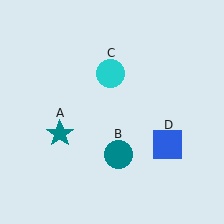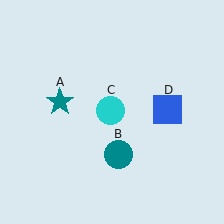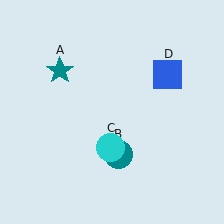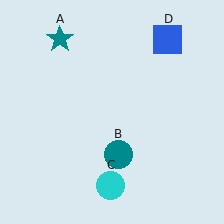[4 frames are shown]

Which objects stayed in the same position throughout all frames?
Teal circle (object B) remained stationary.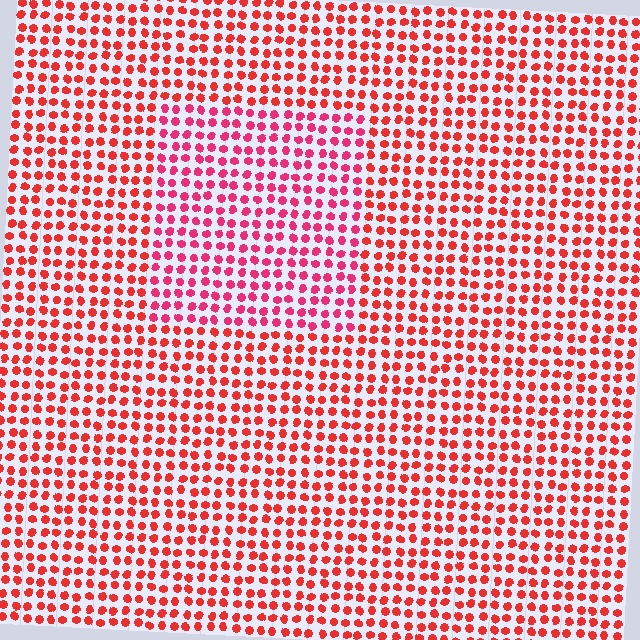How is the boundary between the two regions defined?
The boundary is defined purely by a slight shift in hue (about 24 degrees). Spacing, size, and orientation are identical on both sides.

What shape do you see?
I see a rectangle.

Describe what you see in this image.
The image is filled with small red elements in a uniform arrangement. A rectangle-shaped region is visible where the elements are tinted to a slightly different hue, forming a subtle color boundary.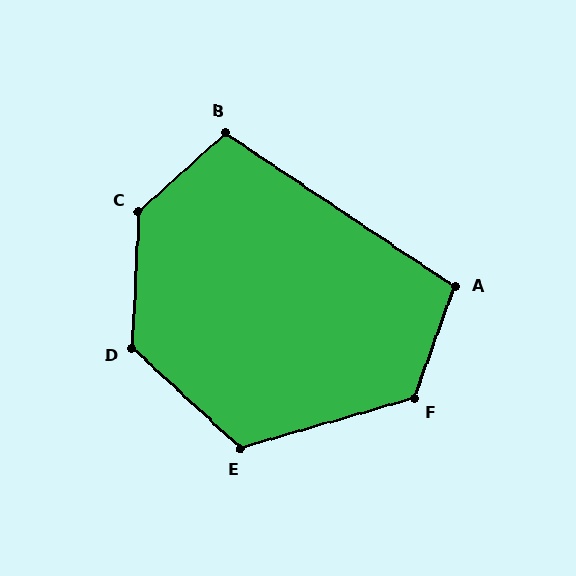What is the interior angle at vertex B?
Approximately 104 degrees (obtuse).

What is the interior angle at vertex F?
Approximately 127 degrees (obtuse).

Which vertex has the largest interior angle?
C, at approximately 135 degrees.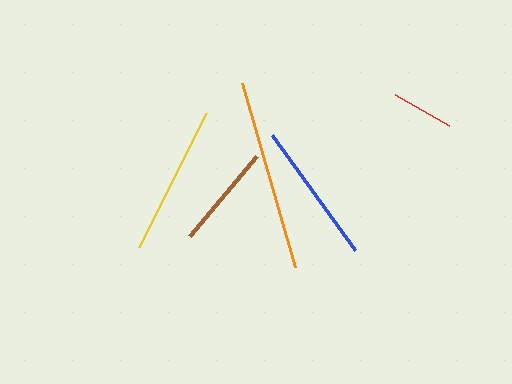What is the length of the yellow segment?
The yellow segment is approximately 150 pixels long.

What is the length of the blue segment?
The blue segment is approximately 142 pixels long.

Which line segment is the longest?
The orange line is the longest at approximately 191 pixels.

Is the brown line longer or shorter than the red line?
The brown line is longer than the red line.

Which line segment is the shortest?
The red line is the shortest at approximately 62 pixels.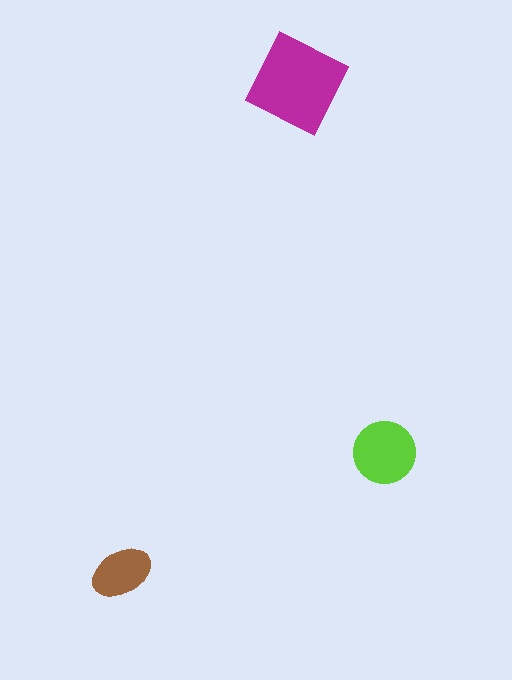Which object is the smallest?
The brown ellipse.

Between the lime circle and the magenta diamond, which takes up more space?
The magenta diamond.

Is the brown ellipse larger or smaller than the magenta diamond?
Smaller.